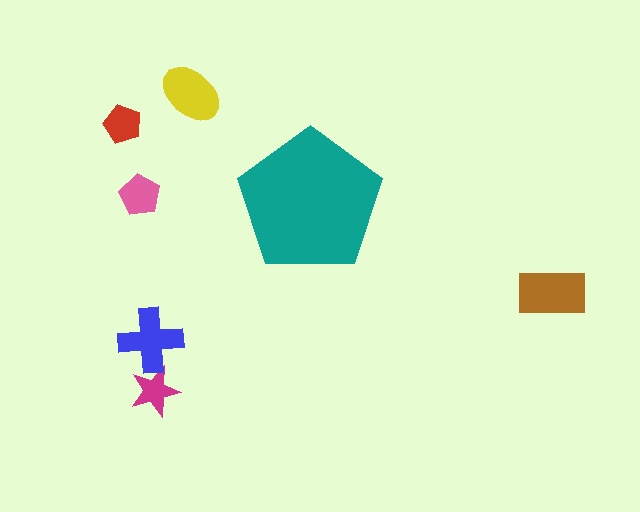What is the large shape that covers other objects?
A teal pentagon.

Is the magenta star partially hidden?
No, the magenta star is fully visible.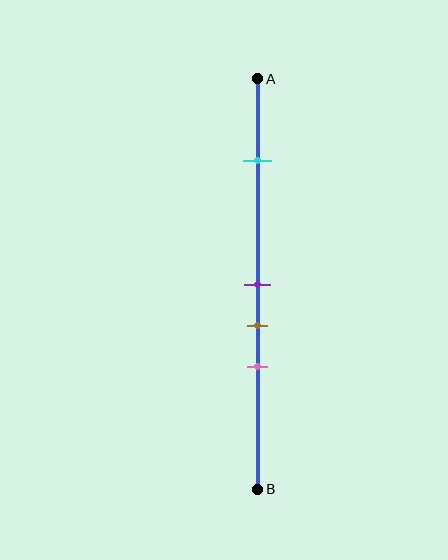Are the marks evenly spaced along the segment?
No, the marks are not evenly spaced.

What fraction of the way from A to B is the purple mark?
The purple mark is approximately 50% (0.5) of the way from A to B.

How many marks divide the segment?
There are 4 marks dividing the segment.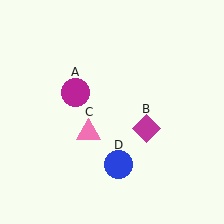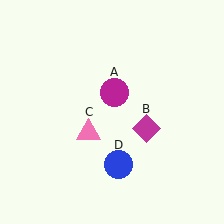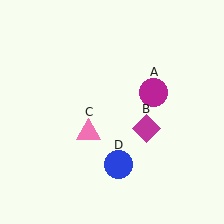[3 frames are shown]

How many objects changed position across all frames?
1 object changed position: magenta circle (object A).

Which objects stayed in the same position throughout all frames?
Magenta diamond (object B) and pink triangle (object C) and blue circle (object D) remained stationary.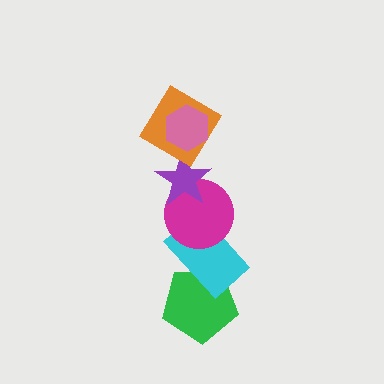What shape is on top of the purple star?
The orange diamond is on top of the purple star.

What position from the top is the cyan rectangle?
The cyan rectangle is 5th from the top.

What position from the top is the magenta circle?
The magenta circle is 4th from the top.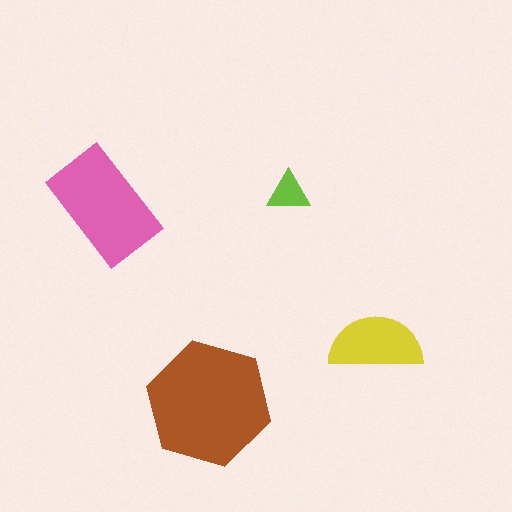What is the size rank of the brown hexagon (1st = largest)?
1st.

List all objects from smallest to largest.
The lime triangle, the yellow semicircle, the pink rectangle, the brown hexagon.